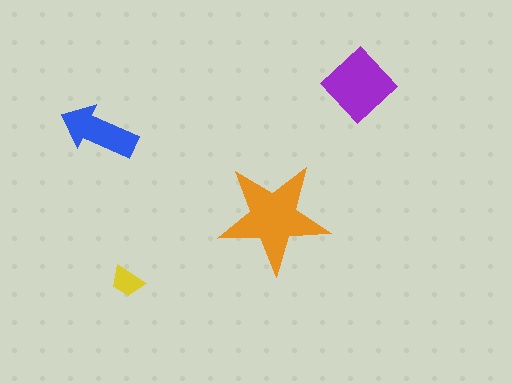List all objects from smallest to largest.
The yellow trapezoid, the blue arrow, the purple diamond, the orange star.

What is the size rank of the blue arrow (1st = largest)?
3rd.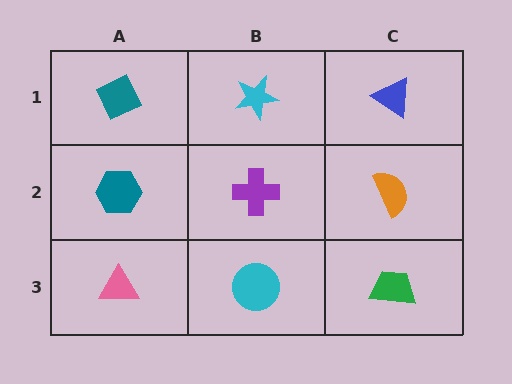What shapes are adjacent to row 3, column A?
A teal hexagon (row 2, column A), a cyan circle (row 3, column B).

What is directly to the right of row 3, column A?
A cyan circle.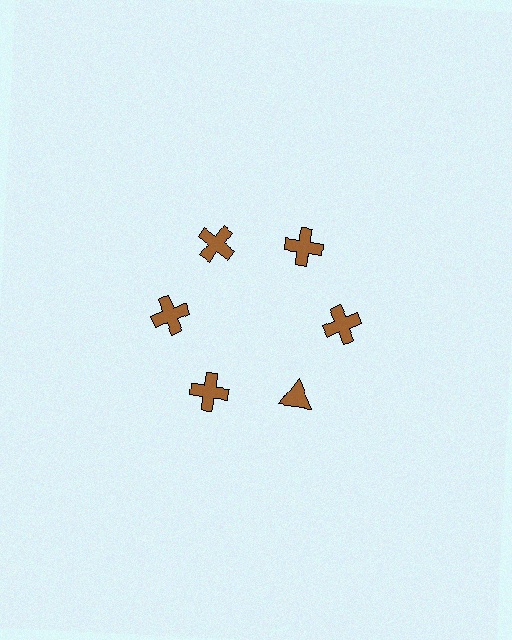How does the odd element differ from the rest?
It has a different shape: triangle instead of cross.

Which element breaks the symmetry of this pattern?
The brown triangle at roughly the 5 o'clock position breaks the symmetry. All other shapes are brown crosses.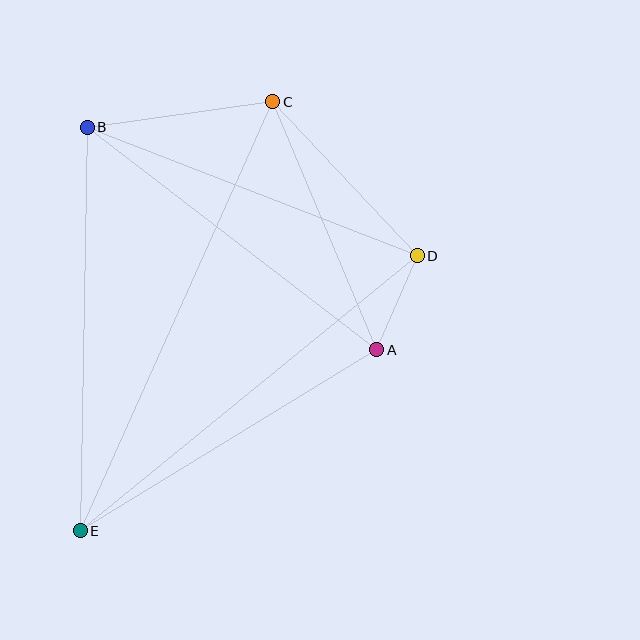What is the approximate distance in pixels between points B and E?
The distance between B and E is approximately 404 pixels.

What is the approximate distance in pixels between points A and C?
The distance between A and C is approximately 269 pixels.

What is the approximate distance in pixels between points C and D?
The distance between C and D is approximately 211 pixels.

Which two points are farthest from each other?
Points C and E are farthest from each other.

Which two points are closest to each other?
Points A and D are closest to each other.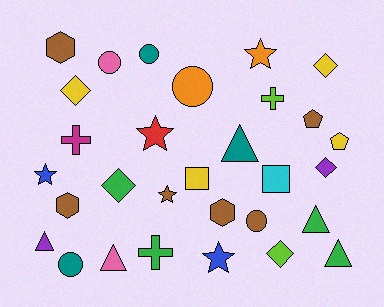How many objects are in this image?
There are 30 objects.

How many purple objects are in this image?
There are 2 purple objects.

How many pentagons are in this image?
There are 2 pentagons.